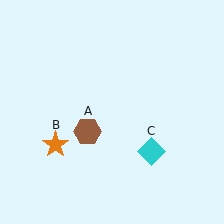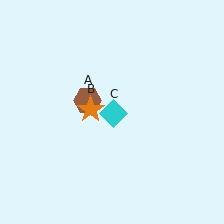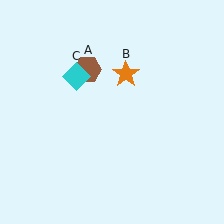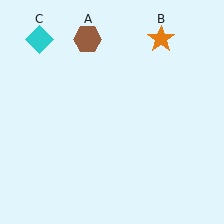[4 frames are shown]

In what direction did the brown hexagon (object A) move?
The brown hexagon (object A) moved up.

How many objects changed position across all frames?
3 objects changed position: brown hexagon (object A), orange star (object B), cyan diamond (object C).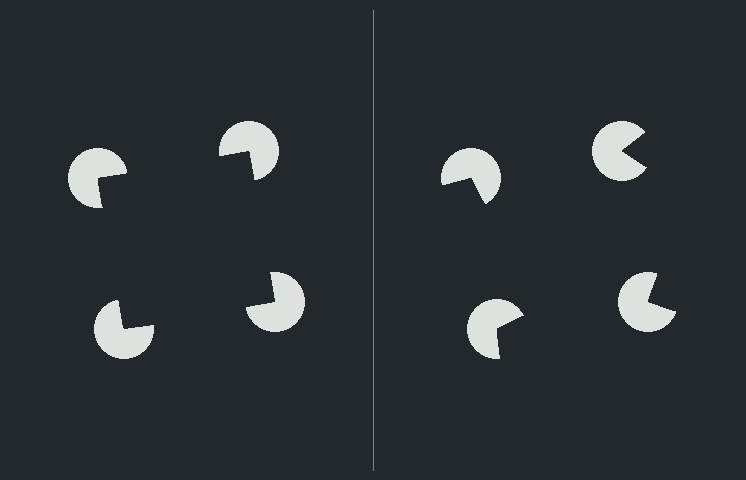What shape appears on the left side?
An illusory square.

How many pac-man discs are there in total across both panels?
8 — 4 on each side.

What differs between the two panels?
The pac-man discs are positioned identically on both sides; only the wedge orientations differ. On the left they align to a square; on the right they are misaligned.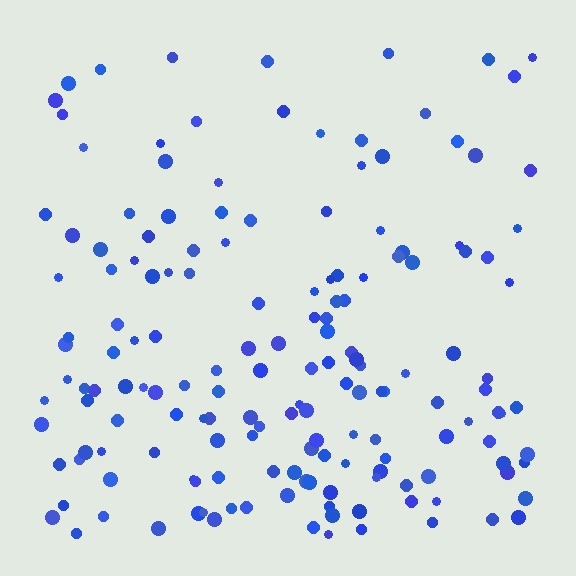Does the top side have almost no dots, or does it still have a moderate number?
Still a moderate number, just noticeably fewer than the bottom.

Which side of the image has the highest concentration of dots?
The bottom.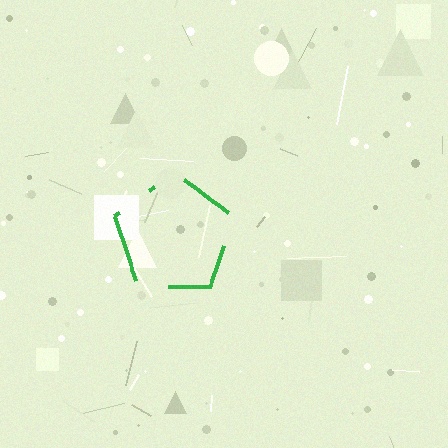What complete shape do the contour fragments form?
The contour fragments form a pentagon.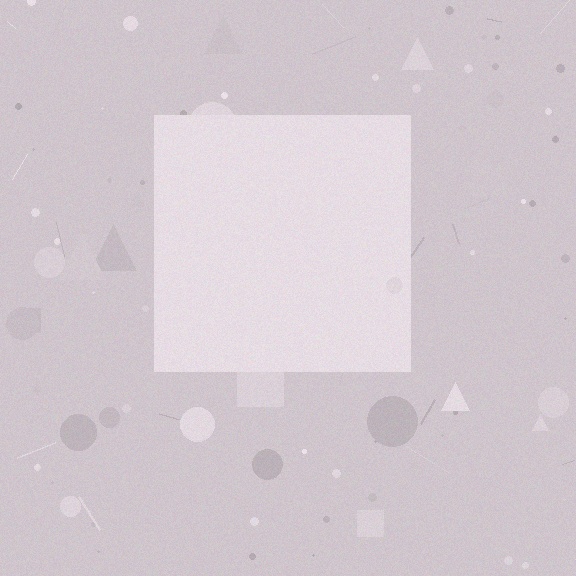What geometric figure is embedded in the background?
A square is embedded in the background.